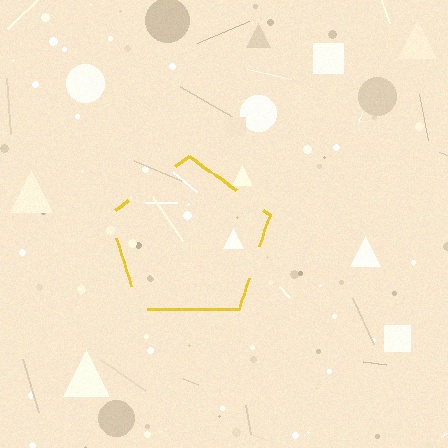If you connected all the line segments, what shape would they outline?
They would outline a pentagon.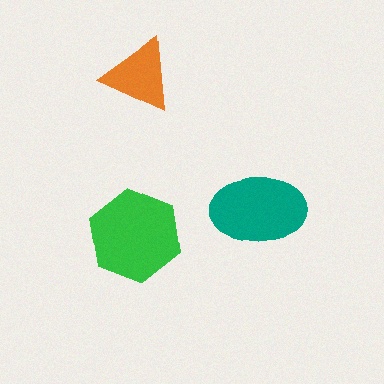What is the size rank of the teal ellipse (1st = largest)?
2nd.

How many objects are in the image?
There are 3 objects in the image.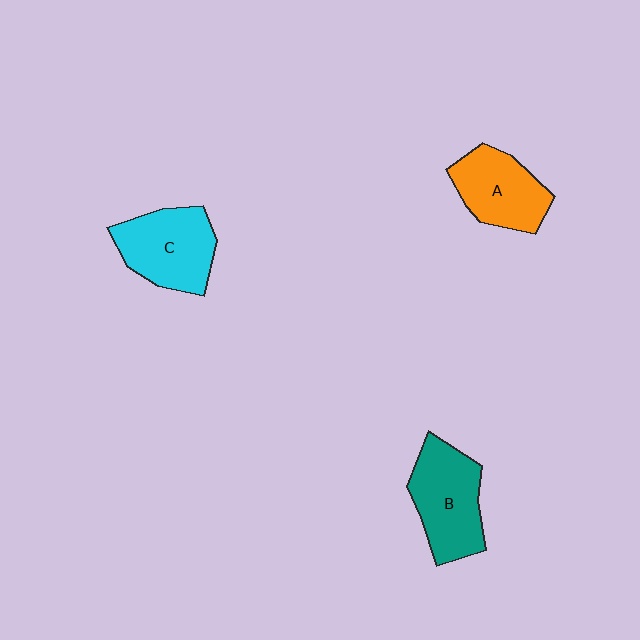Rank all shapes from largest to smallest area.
From largest to smallest: B (teal), C (cyan), A (orange).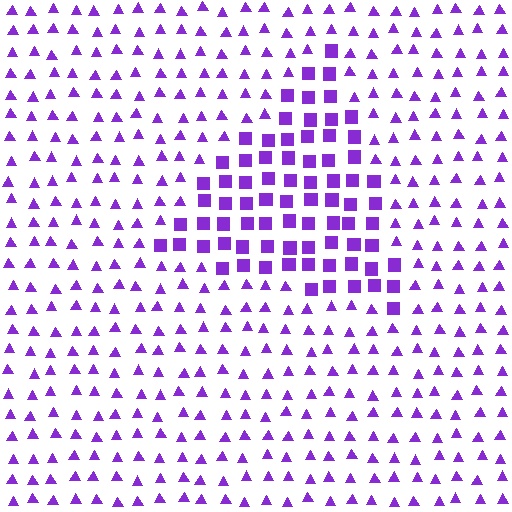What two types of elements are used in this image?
The image uses squares inside the triangle region and triangles outside it.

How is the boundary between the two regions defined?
The boundary is defined by a change in element shape: squares inside vs. triangles outside. All elements share the same color and spacing.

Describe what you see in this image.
The image is filled with small purple elements arranged in a uniform grid. A triangle-shaped region contains squares, while the surrounding area contains triangles. The boundary is defined purely by the change in element shape.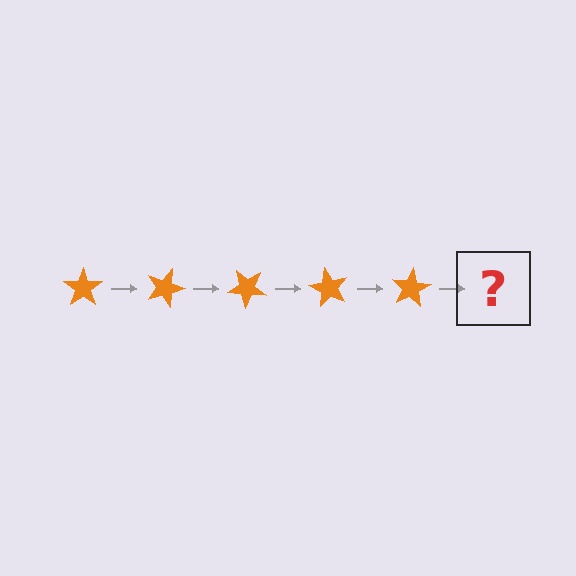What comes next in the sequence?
The next element should be an orange star rotated 100 degrees.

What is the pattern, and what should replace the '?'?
The pattern is that the star rotates 20 degrees each step. The '?' should be an orange star rotated 100 degrees.